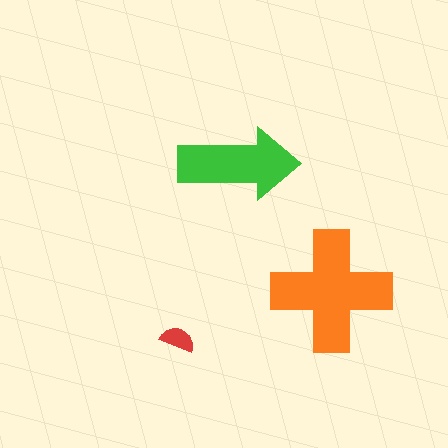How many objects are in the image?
There are 3 objects in the image.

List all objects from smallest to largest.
The red semicircle, the green arrow, the orange cross.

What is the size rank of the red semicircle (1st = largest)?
3rd.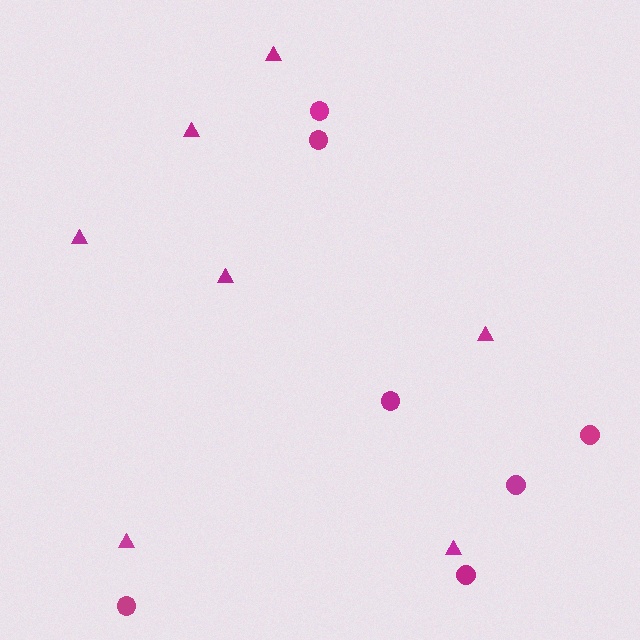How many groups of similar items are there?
There are 2 groups: one group of triangles (7) and one group of circles (7).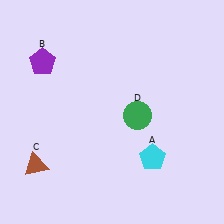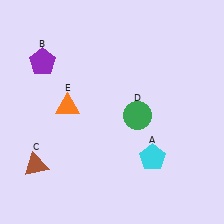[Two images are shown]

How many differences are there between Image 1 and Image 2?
There is 1 difference between the two images.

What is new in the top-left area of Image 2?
An orange triangle (E) was added in the top-left area of Image 2.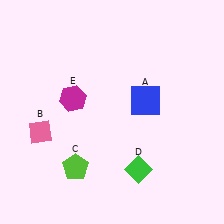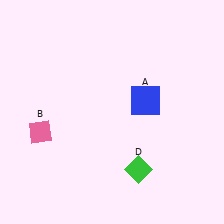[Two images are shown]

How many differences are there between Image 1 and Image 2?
There are 2 differences between the two images.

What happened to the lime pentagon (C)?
The lime pentagon (C) was removed in Image 2. It was in the bottom-left area of Image 1.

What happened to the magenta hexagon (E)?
The magenta hexagon (E) was removed in Image 2. It was in the top-left area of Image 1.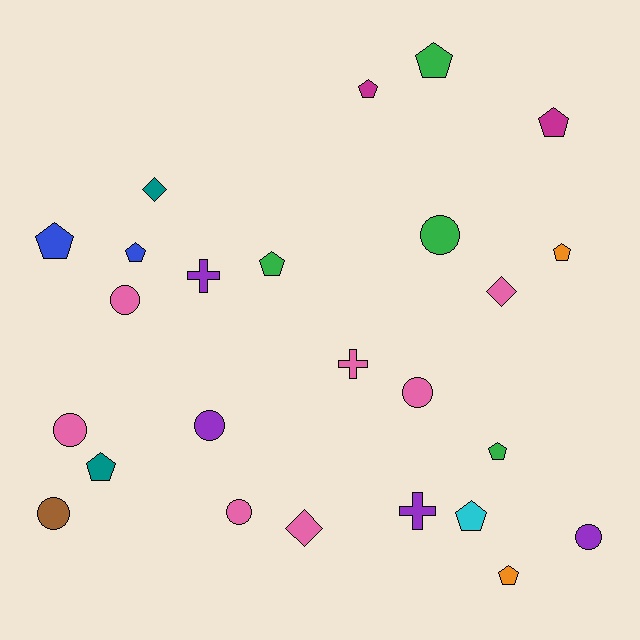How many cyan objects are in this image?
There is 1 cyan object.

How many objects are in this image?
There are 25 objects.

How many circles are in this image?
There are 8 circles.